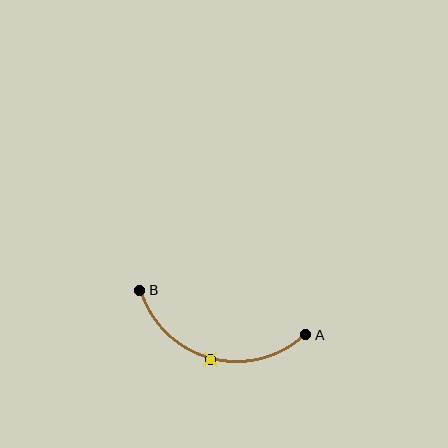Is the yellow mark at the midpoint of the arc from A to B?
Yes. The yellow mark lies on the arc at equal arc-length from both A and B — it is the arc midpoint.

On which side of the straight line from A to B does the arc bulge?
The arc bulges below the straight line connecting A and B.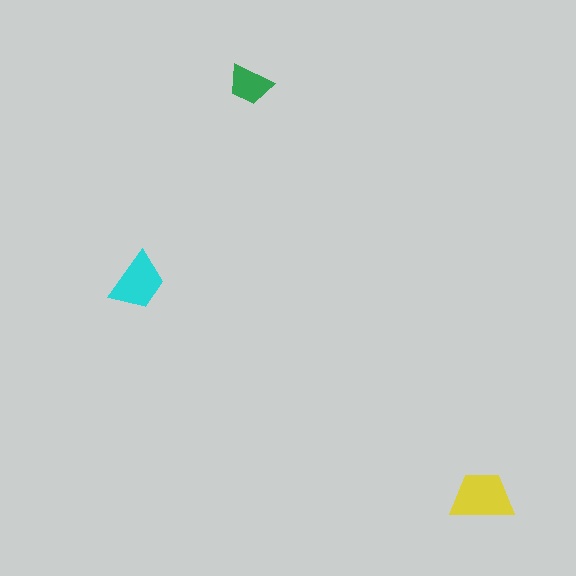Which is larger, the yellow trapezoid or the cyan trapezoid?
The yellow one.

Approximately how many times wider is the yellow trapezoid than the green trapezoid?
About 1.5 times wider.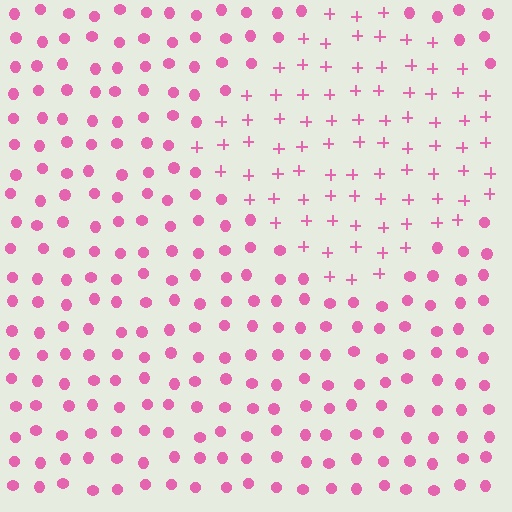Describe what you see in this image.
The image is filled with small pink elements arranged in a uniform grid. A diamond-shaped region contains plus signs, while the surrounding area contains circles. The boundary is defined purely by the change in element shape.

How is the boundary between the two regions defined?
The boundary is defined by a change in element shape: plus signs inside vs. circles outside. All elements share the same color and spacing.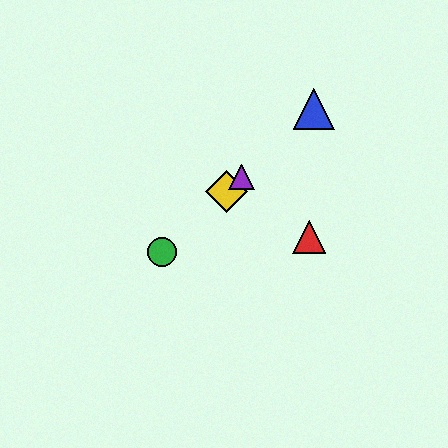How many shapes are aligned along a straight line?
4 shapes (the blue triangle, the green circle, the yellow diamond, the purple triangle) are aligned along a straight line.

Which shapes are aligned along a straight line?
The blue triangle, the green circle, the yellow diamond, the purple triangle are aligned along a straight line.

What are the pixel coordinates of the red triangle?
The red triangle is at (309, 237).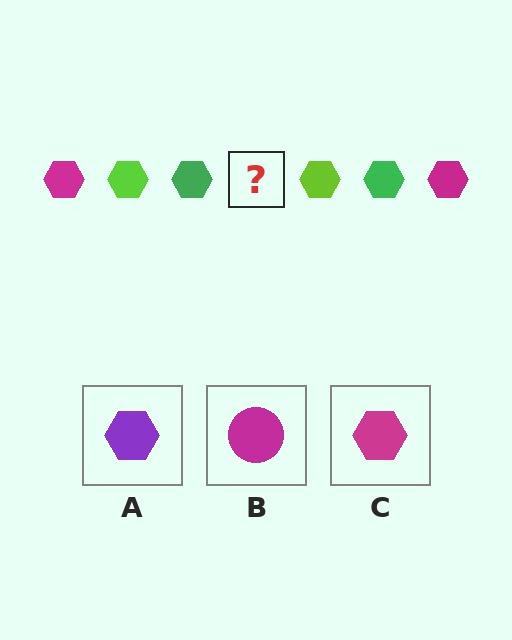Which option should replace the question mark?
Option C.